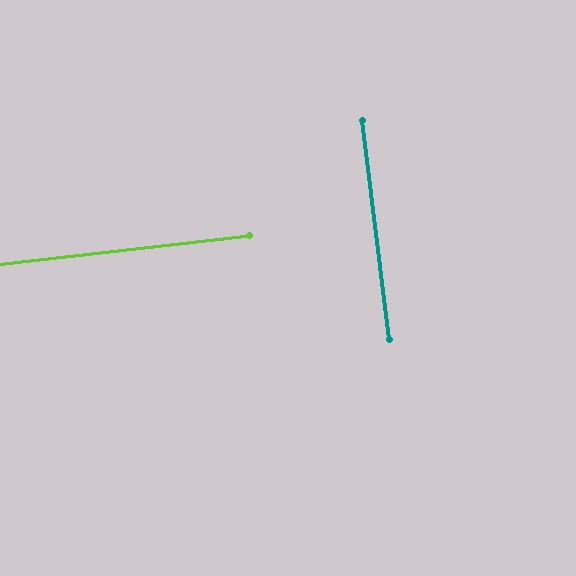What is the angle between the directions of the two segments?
Approximately 89 degrees.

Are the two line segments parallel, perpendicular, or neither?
Perpendicular — they meet at approximately 89°.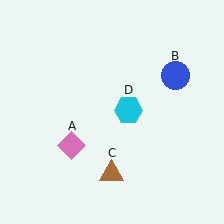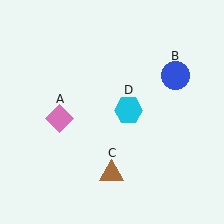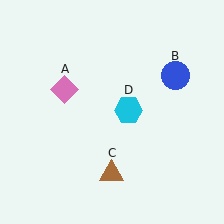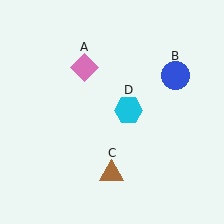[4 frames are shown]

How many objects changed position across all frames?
1 object changed position: pink diamond (object A).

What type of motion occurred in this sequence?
The pink diamond (object A) rotated clockwise around the center of the scene.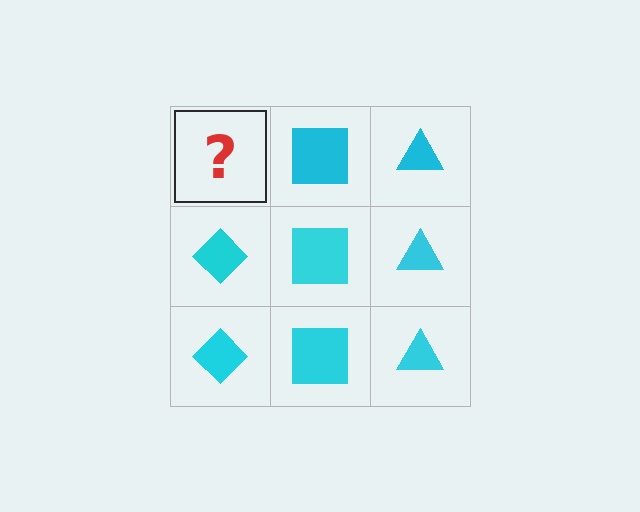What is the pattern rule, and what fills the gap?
The rule is that each column has a consistent shape. The gap should be filled with a cyan diamond.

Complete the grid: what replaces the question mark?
The question mark should be replaced with a cyan diamond.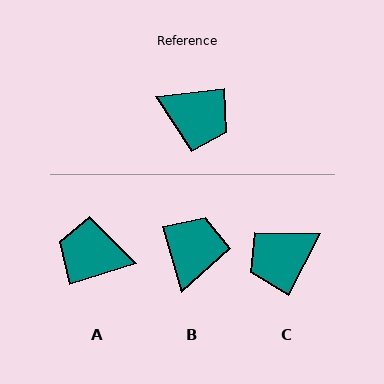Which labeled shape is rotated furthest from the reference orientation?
A, about 168 degrees away.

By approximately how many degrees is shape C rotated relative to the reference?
Approximately 124 degrees clockwise.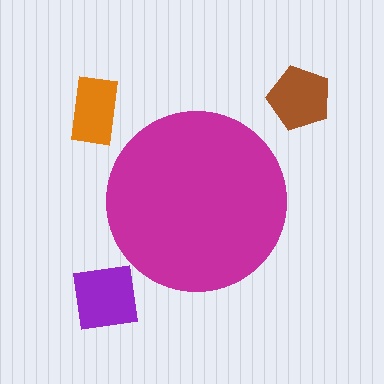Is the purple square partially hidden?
No, the purple square is fully visible.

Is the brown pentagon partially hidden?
No, the brown pentagon is fully visible.